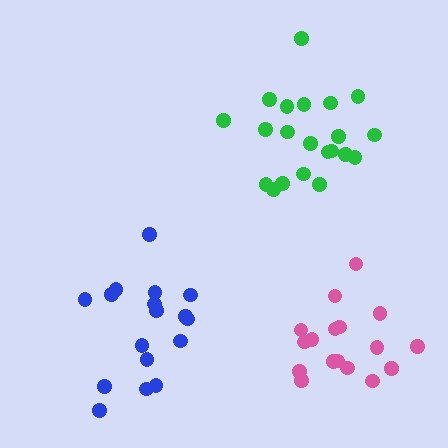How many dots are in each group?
Group 1: 21 dots, Group 2: 18 dots, Group 3: 17 dots (56 total).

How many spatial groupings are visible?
There are 3 spatial groupings.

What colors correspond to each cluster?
The clusters are colored: green, blue, pink.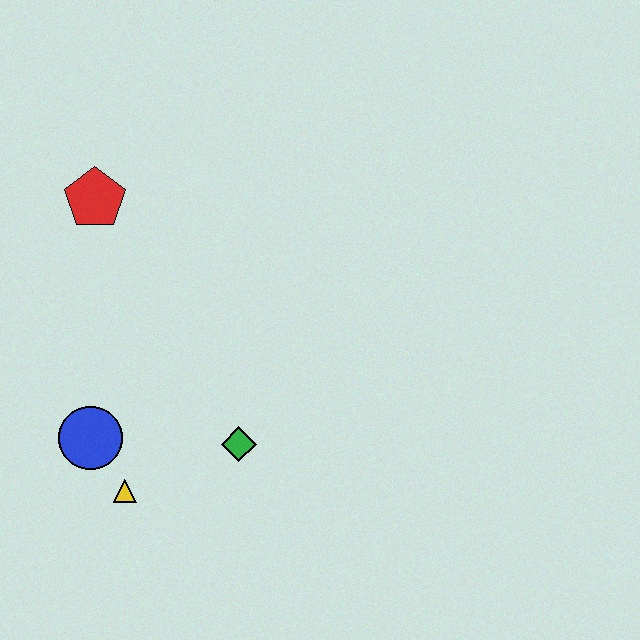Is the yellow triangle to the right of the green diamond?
No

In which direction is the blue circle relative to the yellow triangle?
The blue circle is above the yellow triangle.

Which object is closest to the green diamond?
The yellow triangle is closest to the green diamond.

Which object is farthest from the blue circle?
The red pentagon is farthest from the blue circle.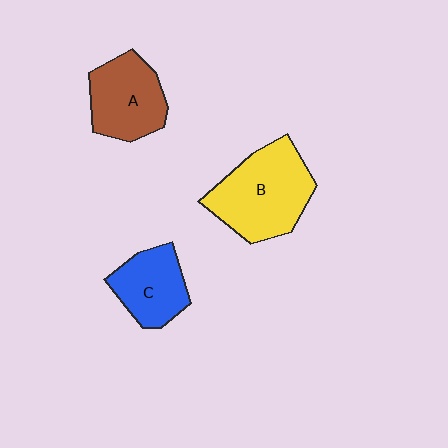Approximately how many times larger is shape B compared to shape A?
Approximately 1.4 times.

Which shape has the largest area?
Shape B (yellow).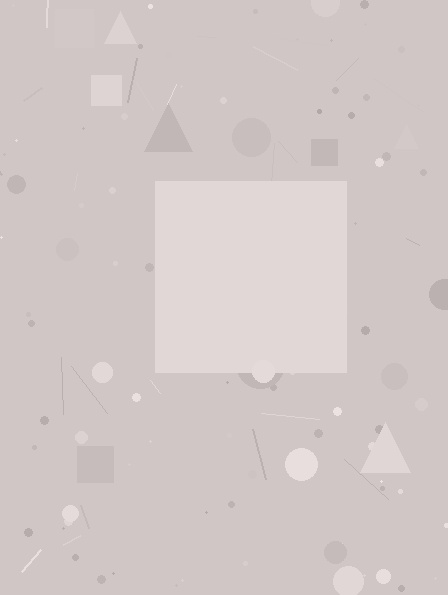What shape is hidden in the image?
A square is hidden in the image.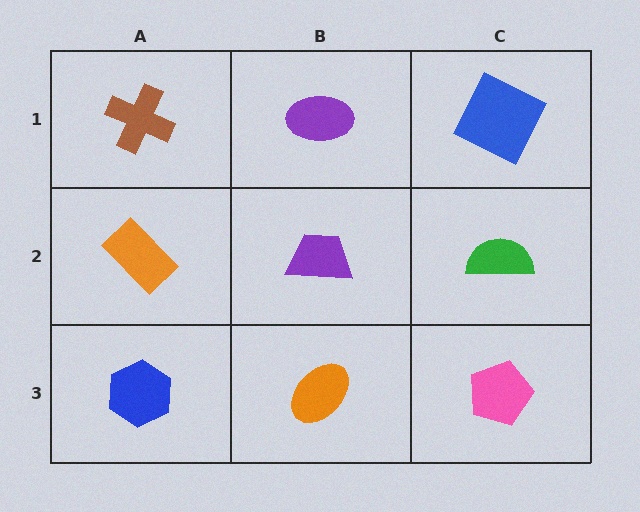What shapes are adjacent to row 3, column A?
An orange rectangle (row 2, column A), an orange ellipse (row 3, column B).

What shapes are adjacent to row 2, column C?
A blue square (row 1, column C), a pink pentagon (row 3, column C), a purple trapezoid (row 2, column B).